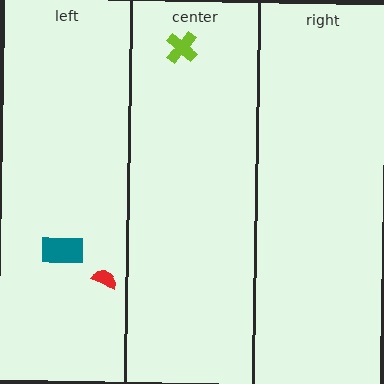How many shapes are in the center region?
1.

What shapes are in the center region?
The lime cross.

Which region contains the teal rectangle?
The left region.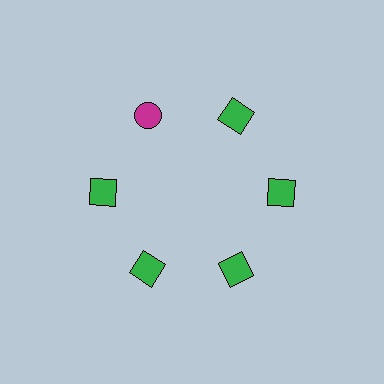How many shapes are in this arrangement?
There are 6 shapes arranged in a ring pattern.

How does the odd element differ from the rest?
It differs in both color (magenta instead of green) and shape (circle instead of square).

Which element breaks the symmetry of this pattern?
The magenta circle at roughly the 11 o'clock position breaks the symmetry. All other shapes are green squares.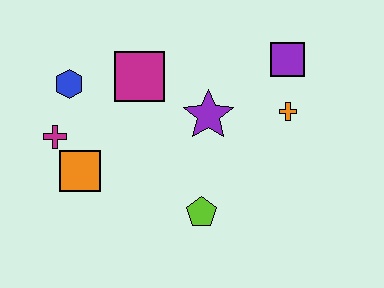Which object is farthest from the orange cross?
The magenta cross is farthest from the orange cross.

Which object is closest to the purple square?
The orange cross is closest to the purple square.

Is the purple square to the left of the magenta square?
No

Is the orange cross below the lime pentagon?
No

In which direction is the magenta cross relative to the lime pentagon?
The magenta cross is to the left of the lime pentagon.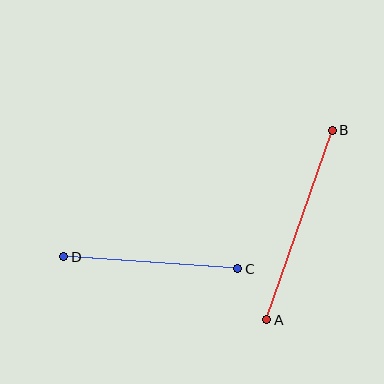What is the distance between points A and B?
The distance is approximately 201 pixels.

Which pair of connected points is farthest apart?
Points A and B are farthest apart.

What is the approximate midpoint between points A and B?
The midpoint is at approximately (300, 225) pixels.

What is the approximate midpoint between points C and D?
The midpoint is at approximately (151, 263) pixels.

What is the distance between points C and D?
The distance is approximately 174 pixels.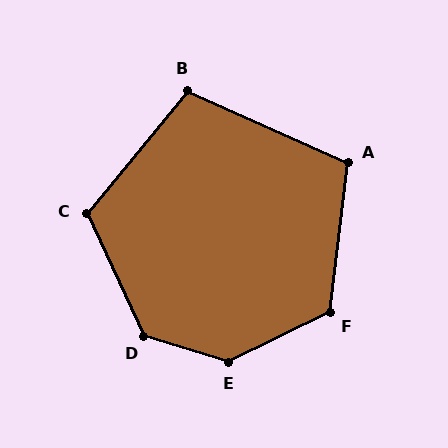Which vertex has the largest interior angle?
E, at approximately 137 degrees.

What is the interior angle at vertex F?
Approximately 123 degrees (obtuse).